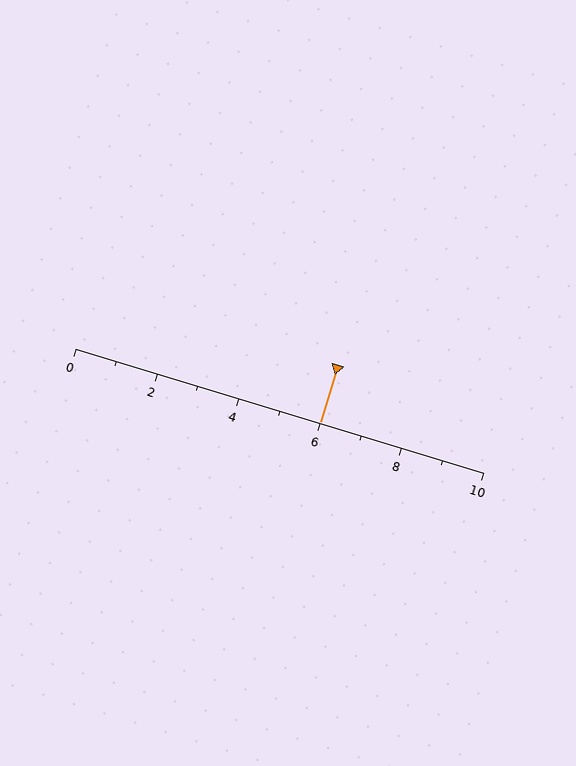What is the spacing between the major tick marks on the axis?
The major ticks are spaced 2 apart.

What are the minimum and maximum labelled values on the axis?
The axis runs from 0 to 10.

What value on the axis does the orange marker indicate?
The marker indicates approximately 6.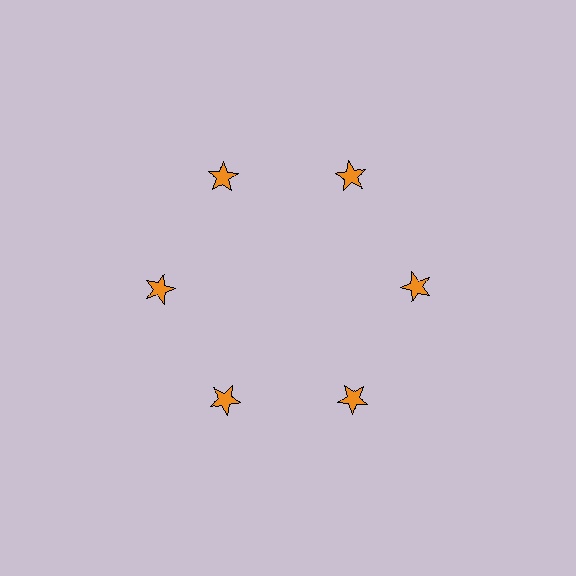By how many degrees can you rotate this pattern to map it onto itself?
The pattern maps onto itself every 60 degrees of rotation.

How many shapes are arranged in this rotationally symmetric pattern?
There are 6 shapes, arranged in 6 groups of 1.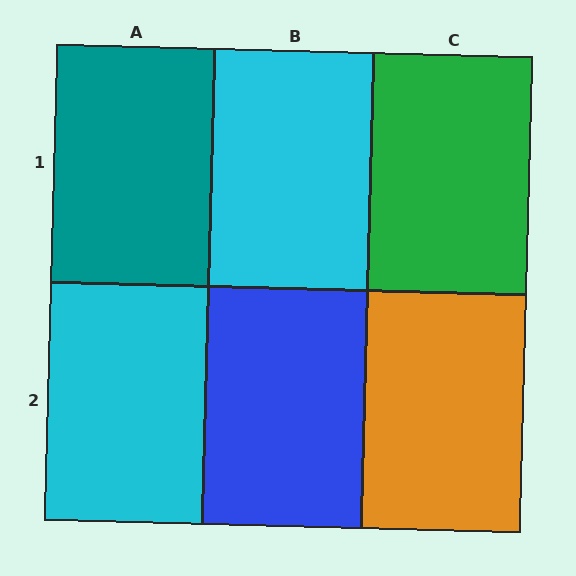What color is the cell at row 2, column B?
Blue.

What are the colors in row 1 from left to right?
Teal, cyan, green.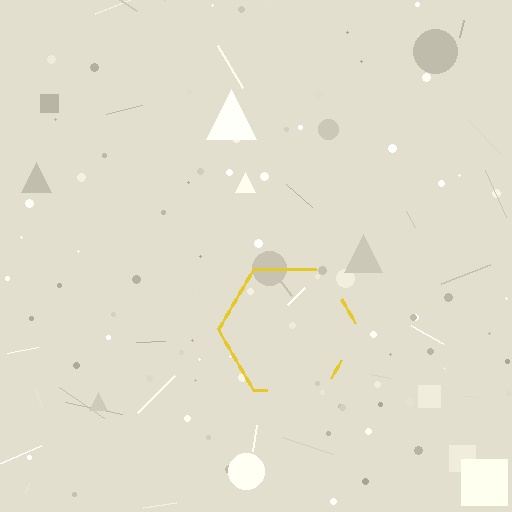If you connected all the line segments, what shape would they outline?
They would outline a hexagon.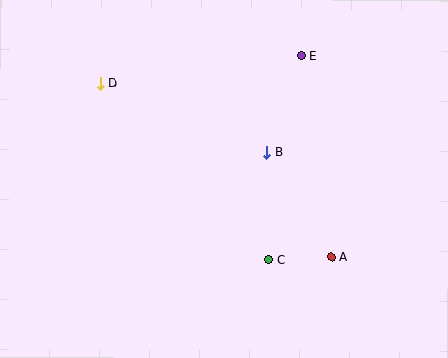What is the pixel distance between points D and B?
The distance between D and B is 180 pixels.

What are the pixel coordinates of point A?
Point A is at (331, 257).